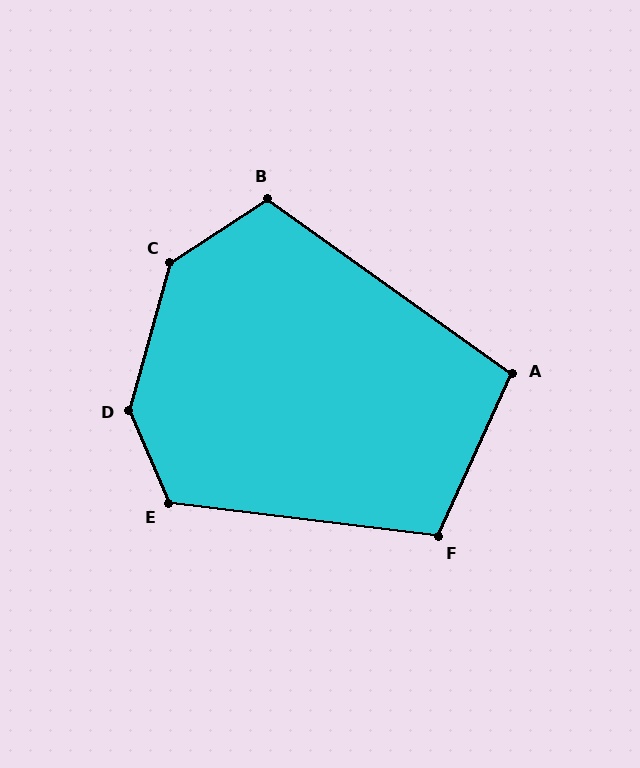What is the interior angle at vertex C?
Approximately 139 degrees (obtuse).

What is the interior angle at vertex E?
Approximately 120 degrees (obtuse).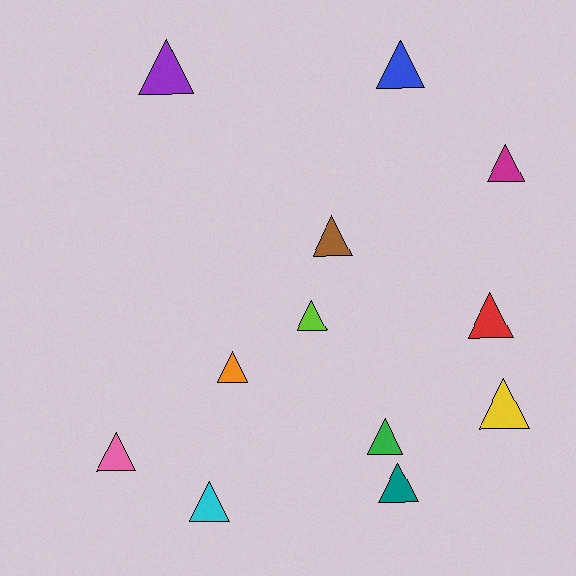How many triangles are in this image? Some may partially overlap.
There are 12 triangles.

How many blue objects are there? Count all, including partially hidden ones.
There is 1 blue object.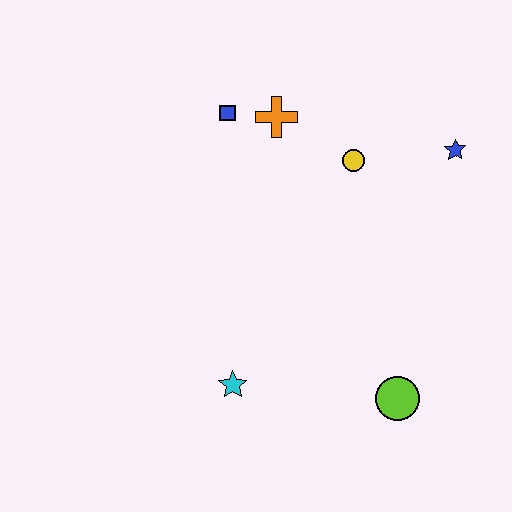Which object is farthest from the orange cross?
The lime circle is farthest from the orange cross.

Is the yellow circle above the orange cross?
No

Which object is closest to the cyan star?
The lime circle is closest to the cyan star.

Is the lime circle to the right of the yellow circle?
Yes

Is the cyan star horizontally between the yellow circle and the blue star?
No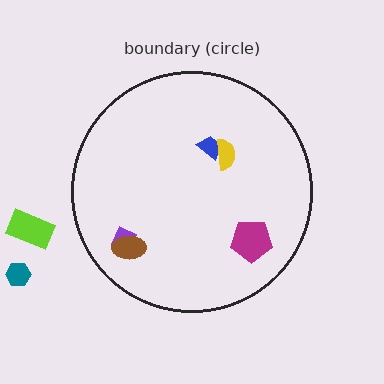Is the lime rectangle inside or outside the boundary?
Outside.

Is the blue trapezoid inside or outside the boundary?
Inside.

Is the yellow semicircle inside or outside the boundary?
Inside.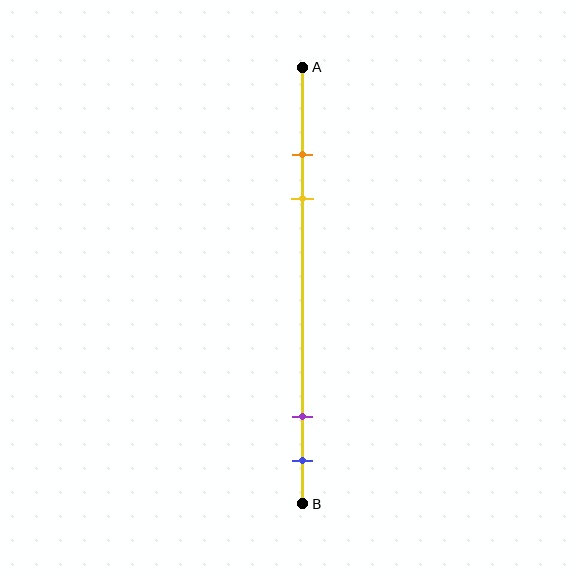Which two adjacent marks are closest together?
The orange and yellow marks are the closest adjacent pair.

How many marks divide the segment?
There are 4 marks dividing the segment.